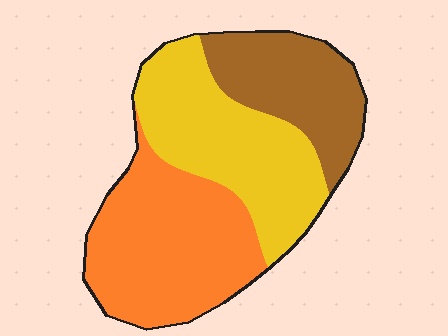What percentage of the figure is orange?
Orange covers around 40% of the figure.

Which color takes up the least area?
Brown, at roughly 25%.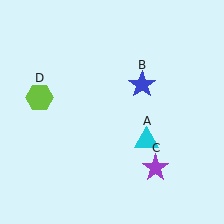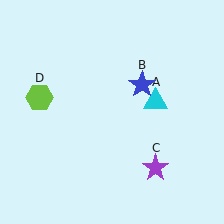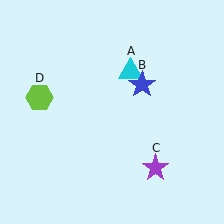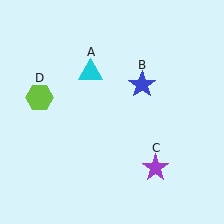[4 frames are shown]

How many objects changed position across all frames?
1 object changed position: cyan triangle (object A).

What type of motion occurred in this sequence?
The cyan triangle (object A) rotated counterclockwise around the center of the scene.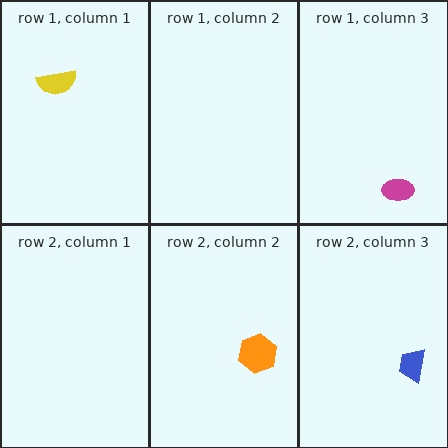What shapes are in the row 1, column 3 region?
The magenta ellipse.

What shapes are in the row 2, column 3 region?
The blue trapezoid.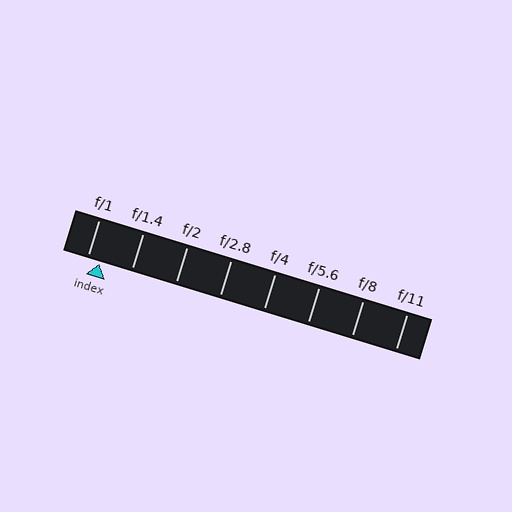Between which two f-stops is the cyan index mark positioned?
The index mark is between f/1 and f/1.4.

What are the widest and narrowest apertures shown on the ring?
The widest aperture shown is f/1 and the narrowest is f/11.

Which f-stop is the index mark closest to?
The index mark is closest to f/1.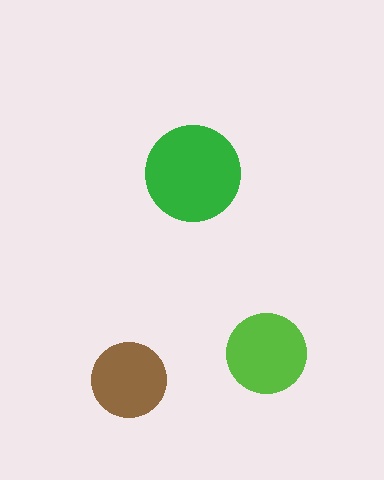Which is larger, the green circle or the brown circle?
The green one.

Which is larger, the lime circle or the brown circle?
The lime one.